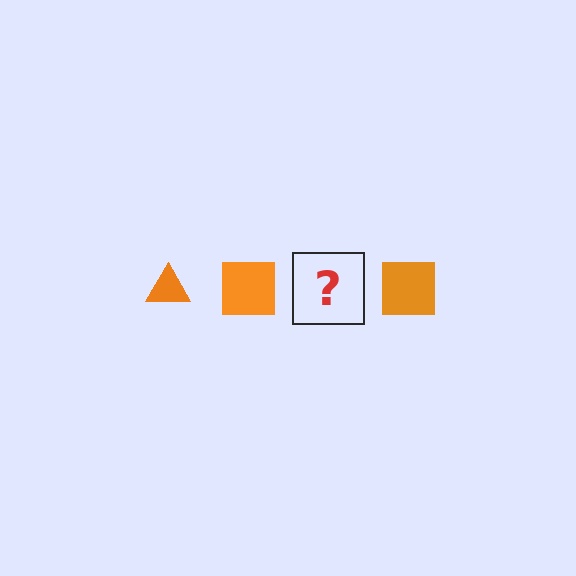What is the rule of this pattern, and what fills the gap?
The rule is that the pattern cycles through triangle, square shapes in orange. The gap should be filled with an orange triangle.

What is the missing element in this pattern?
The missing element is an orange triangle.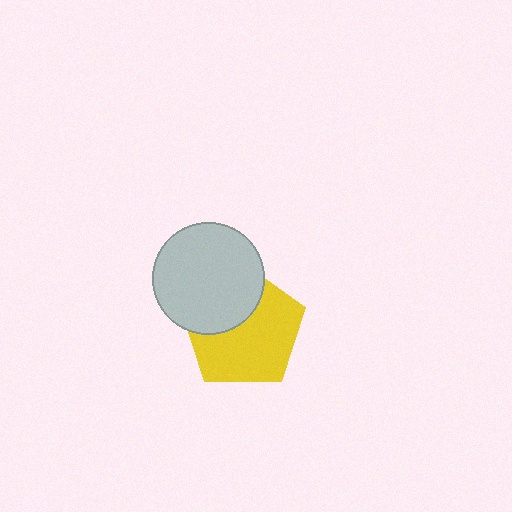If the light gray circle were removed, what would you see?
You would see the complete yellow pentagon.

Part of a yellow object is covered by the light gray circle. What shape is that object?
It is a pentagon.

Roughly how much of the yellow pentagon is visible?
About half of it is visible (roughly 64%).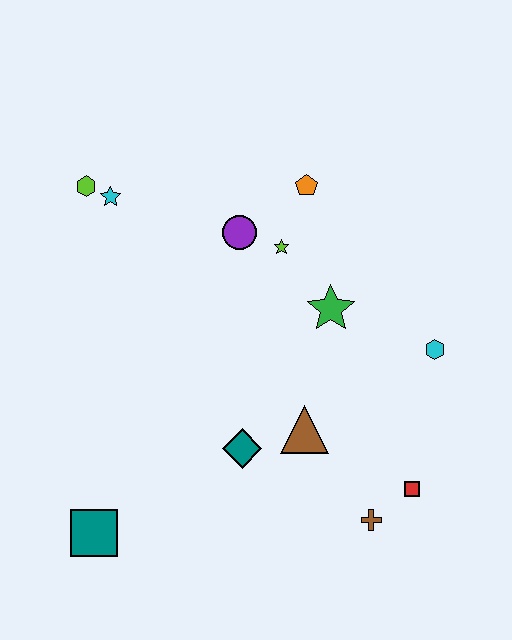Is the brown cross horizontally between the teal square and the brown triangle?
No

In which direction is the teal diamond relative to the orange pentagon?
The teal diamond is below the orange pentagon.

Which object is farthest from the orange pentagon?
The teal square is farthest from the orange pentagon.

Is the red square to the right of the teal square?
Yes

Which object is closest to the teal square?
The teal diamond is closest to the teal square.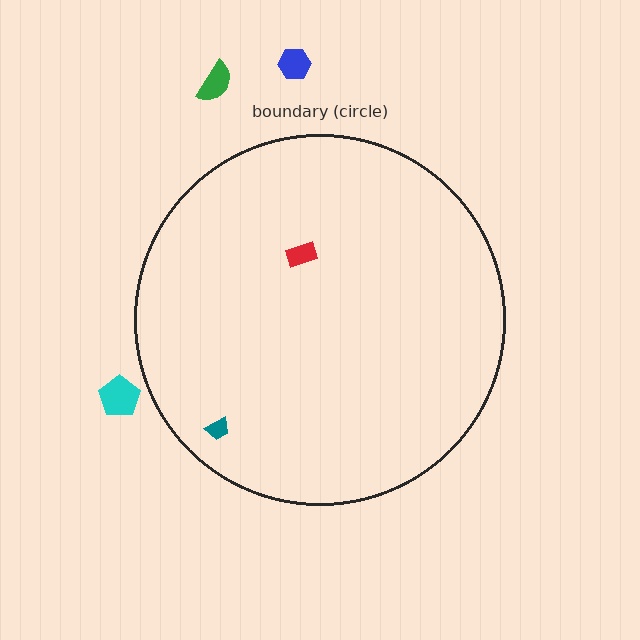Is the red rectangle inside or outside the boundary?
Inside.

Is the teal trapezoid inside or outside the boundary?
Inside.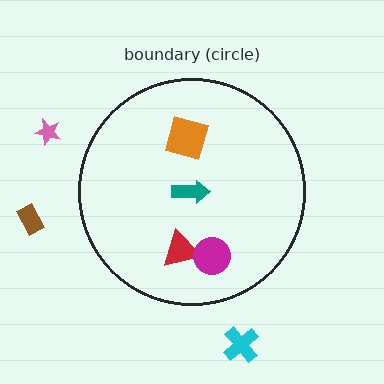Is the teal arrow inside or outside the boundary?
Inside.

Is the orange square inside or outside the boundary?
Inside.